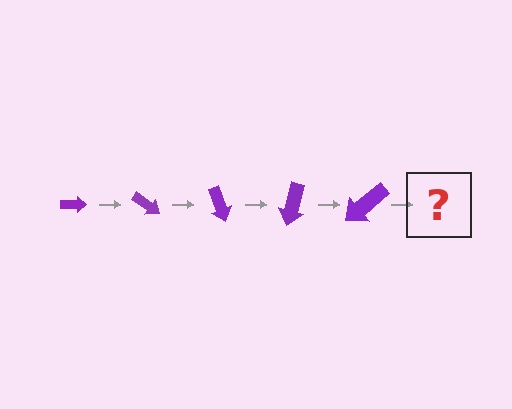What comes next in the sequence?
The next element should be an arrow, larger than the previous one and rotated 175 degrees from the start.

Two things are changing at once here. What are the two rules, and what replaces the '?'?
The two rules are that the arrow grows larger each step and it rotates 35 degrees each step. The '?' should be an arrow, larger than the previous one and rotated 175 degrees from the start.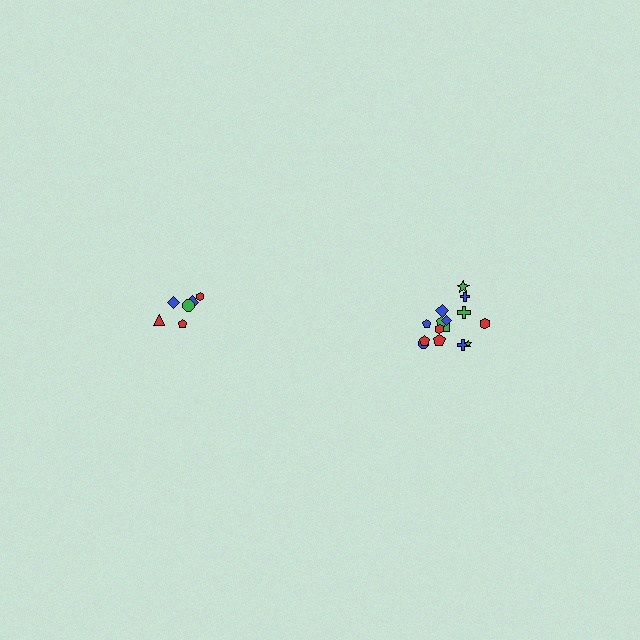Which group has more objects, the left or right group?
The right group.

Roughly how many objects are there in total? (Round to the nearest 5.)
Roughly 20 objects in total.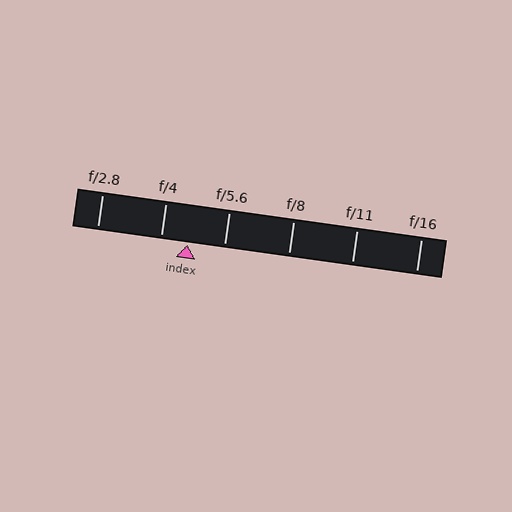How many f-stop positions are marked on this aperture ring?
There are 6 f-stop positions marked.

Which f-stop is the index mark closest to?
The index mark is closest to f/4.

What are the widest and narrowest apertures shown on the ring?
The widest aperture shown is f/2.8 and the narrowest is f/16.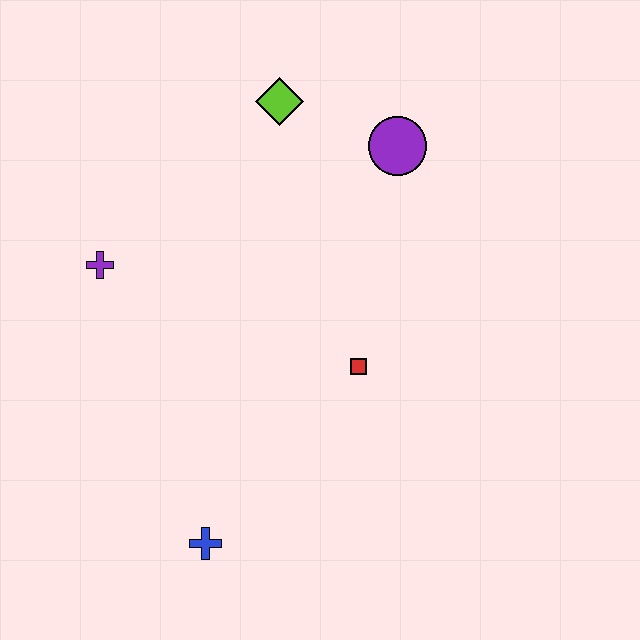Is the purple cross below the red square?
No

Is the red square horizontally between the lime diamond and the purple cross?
No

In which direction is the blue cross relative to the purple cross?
The blue cross is below the purple cross.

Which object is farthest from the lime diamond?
The blue cross is farthest from the lime diamond.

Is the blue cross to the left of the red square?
Yes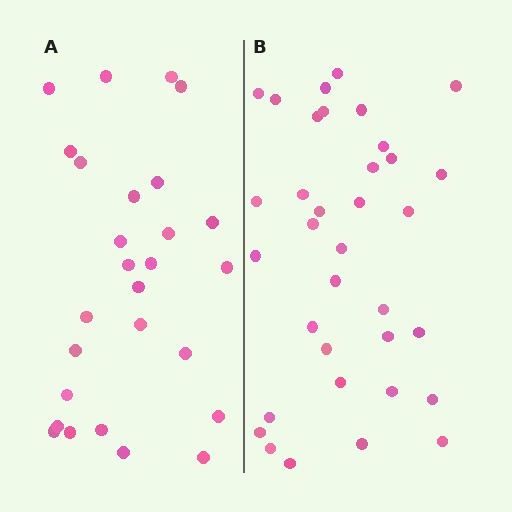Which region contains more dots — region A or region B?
Region B (the right region) has more dots.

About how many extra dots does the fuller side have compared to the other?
Region B has roughly 8 or so more dots than region A.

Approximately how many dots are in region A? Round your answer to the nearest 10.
About 30 dots. (The exact count is 27, which rounds to 30.)